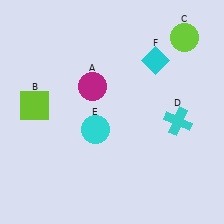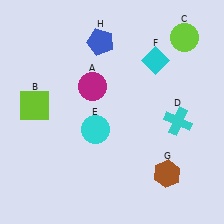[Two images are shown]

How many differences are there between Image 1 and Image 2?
There are 2 differences between the two images.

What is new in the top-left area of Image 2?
A blue pentagon (H) was added in the top-left area of Image 2.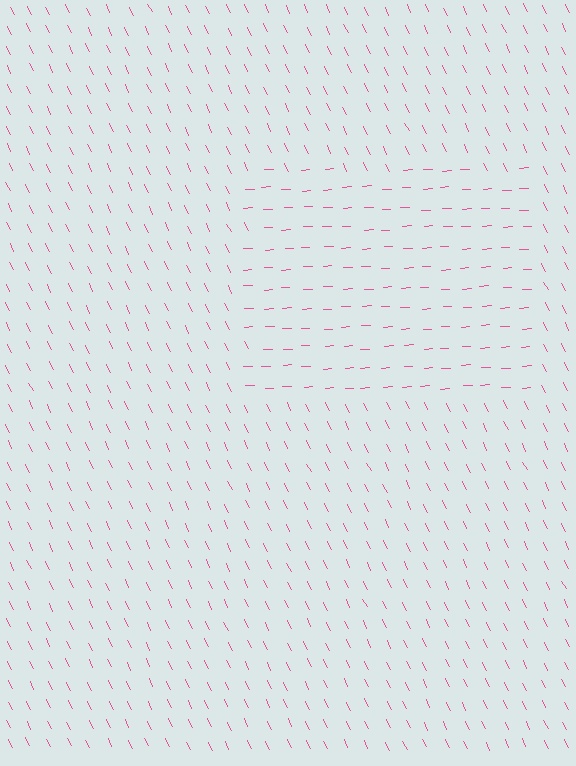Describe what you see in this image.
The image is filled with small pink line segments. A rectangle region in the image has lines oriented differently from the surrounding lines, creating a visible texture boundary.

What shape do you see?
I see a rectangle.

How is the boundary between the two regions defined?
The boundary is defined purely by a change in line orientation (approximately 67 degrees difference). All lines are the same color and thickness.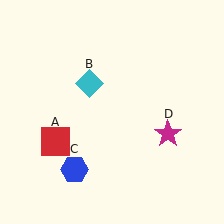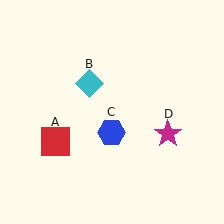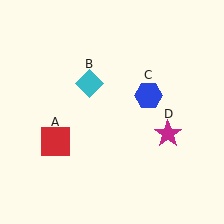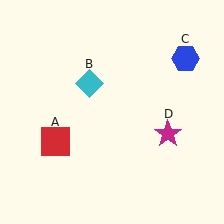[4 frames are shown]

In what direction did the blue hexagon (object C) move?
The blue hexagon (object C) moved up and to the right.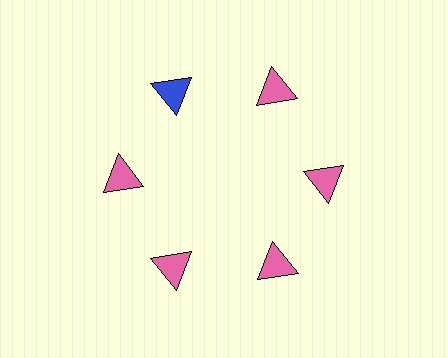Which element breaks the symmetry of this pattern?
The blue triangle at roughly the 11 o'clock position breaks the symmetry. All other shapes are pink triangles.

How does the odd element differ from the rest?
It has a different color: blue instead of pink.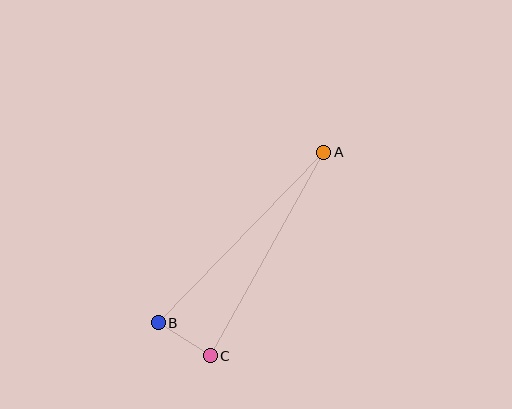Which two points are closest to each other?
Points B and C are closest to each other.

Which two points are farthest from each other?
Points A and B are farthest from each other.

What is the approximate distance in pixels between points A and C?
The distance between A and C is approximately 233 pixels.